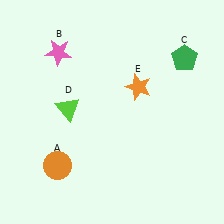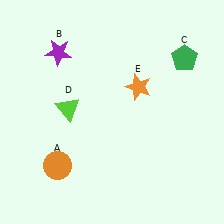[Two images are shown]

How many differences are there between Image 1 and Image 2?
There is 1 difference between the two images.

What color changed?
The star (B) changed from pink in Image 1 to purple in Image 2.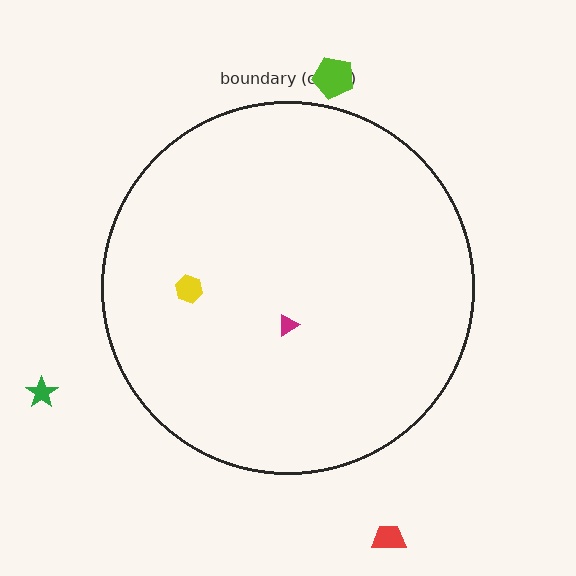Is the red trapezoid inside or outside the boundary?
Outside.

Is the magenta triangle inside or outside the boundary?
Inside.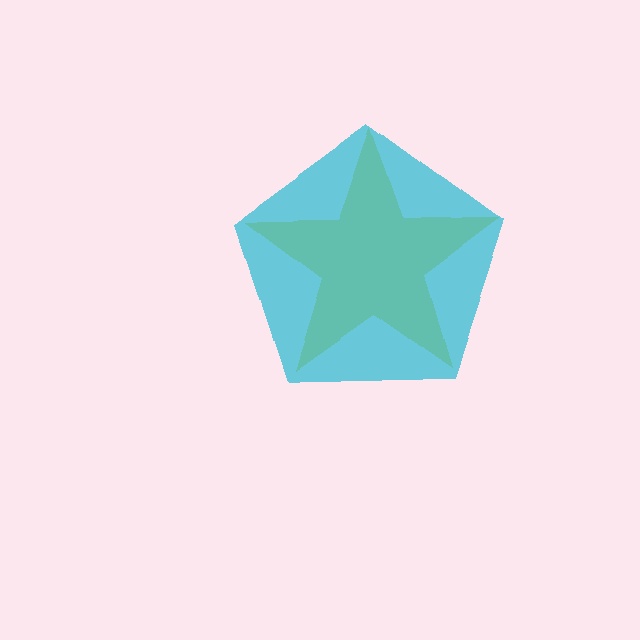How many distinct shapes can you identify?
There are 2 distinct shapes: a yellow star, a cyan pentagon.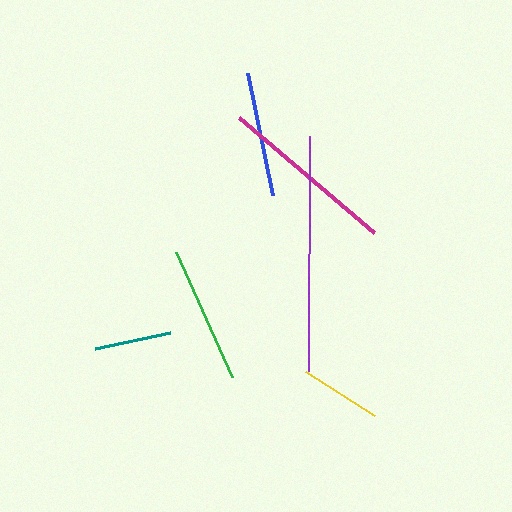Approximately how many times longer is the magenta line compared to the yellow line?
The magenta line is approximately 2.2 times the length of the yellow line.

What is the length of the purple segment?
The purple segment is approximately 235 pixels long.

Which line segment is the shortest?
The teal line is the shortest at approximately 77 pixels.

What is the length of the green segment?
The green segment is approximately 137 pixels long.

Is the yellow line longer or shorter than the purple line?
The purple line is longer than the yellow line.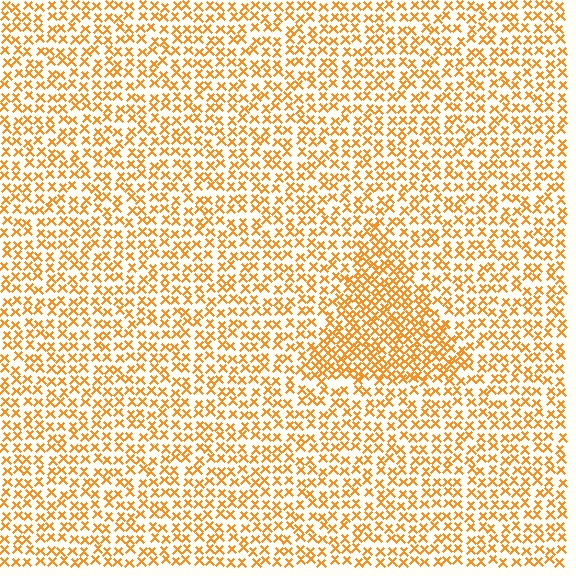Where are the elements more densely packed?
The elements are more densely packed inside the triangle boundary.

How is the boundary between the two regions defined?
The boundary is defined by a change in element density (approximately 1.7x ratio). All elements are the same color, size, and shape.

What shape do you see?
I see a triangle.